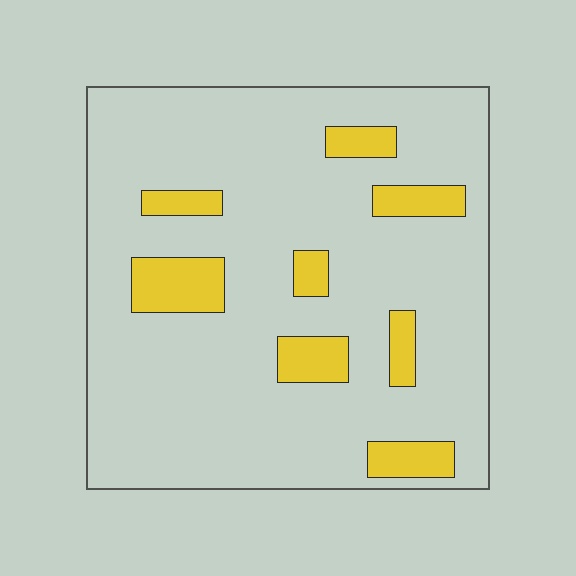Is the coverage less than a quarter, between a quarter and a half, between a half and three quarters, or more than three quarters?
Less than a quarter.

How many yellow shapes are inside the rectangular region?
8.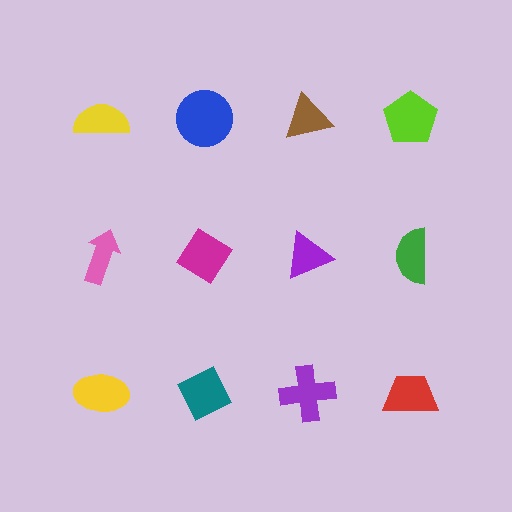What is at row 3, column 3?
A purple cross.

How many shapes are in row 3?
4 shapes.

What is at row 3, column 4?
A red trapezoid.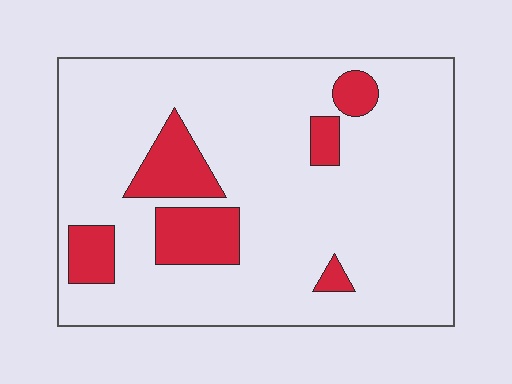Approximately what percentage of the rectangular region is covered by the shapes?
Approximately 15%.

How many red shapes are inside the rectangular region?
6.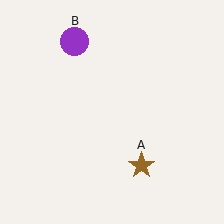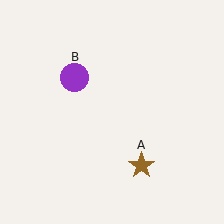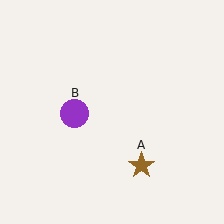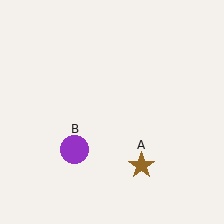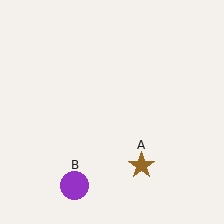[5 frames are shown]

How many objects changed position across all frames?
1 object changed position: purple circle (object B).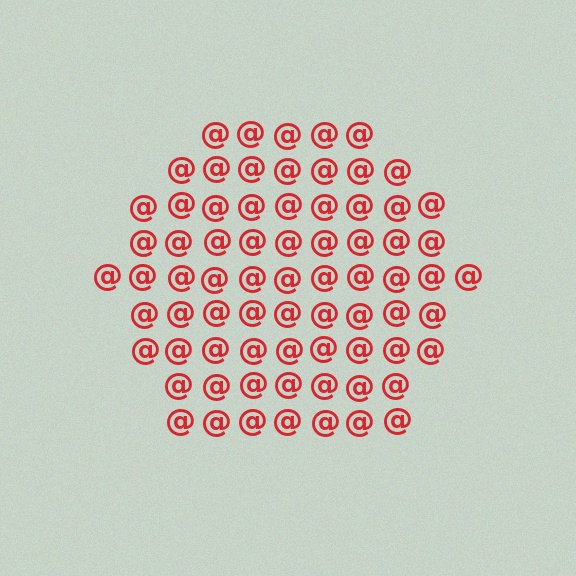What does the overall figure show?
The overall figure shows a hexagon.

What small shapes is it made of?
It is made of small at signs.